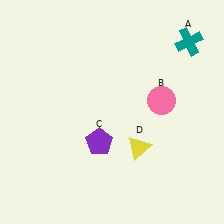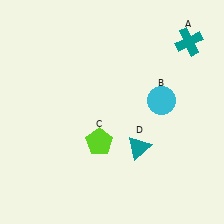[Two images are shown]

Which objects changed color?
B changed from pink to cyan. C changed from purple to lime. D changed from yellow to teal.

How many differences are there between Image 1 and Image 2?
There are 3 differences between the two images.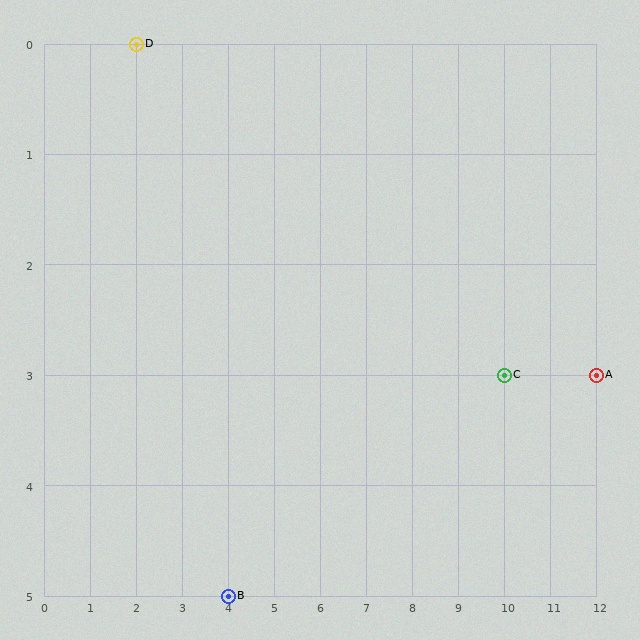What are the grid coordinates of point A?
Point A is at grid coordinates (12, 3).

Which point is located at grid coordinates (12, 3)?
Point A is at (12, 3).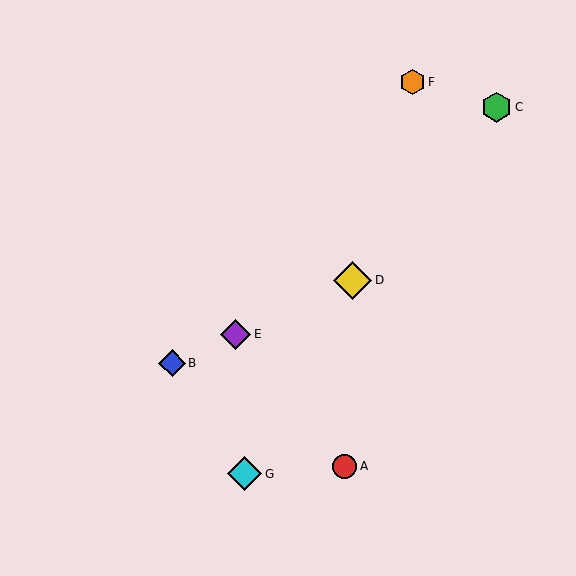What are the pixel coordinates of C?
Object C is at (497, 107).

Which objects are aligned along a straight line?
Objects B, D, E are aligned along a straight line.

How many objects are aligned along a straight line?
3 objects (B, D, E) are aligned along a straight line.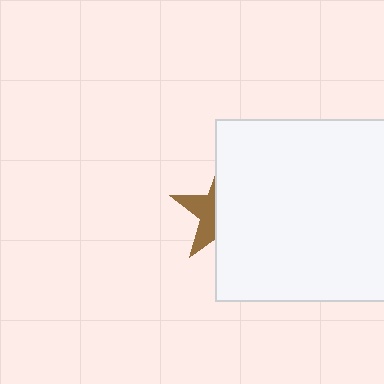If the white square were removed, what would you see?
You would see the complete brown star.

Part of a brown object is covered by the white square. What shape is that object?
It is a star.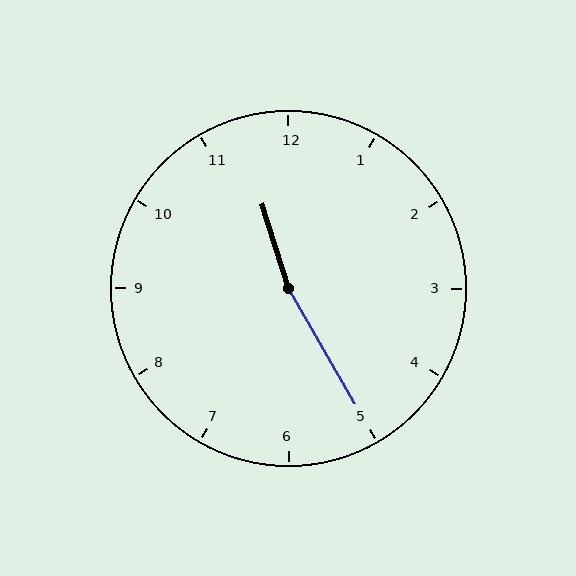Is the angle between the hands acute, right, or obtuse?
It is obtuse.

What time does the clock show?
11:25.